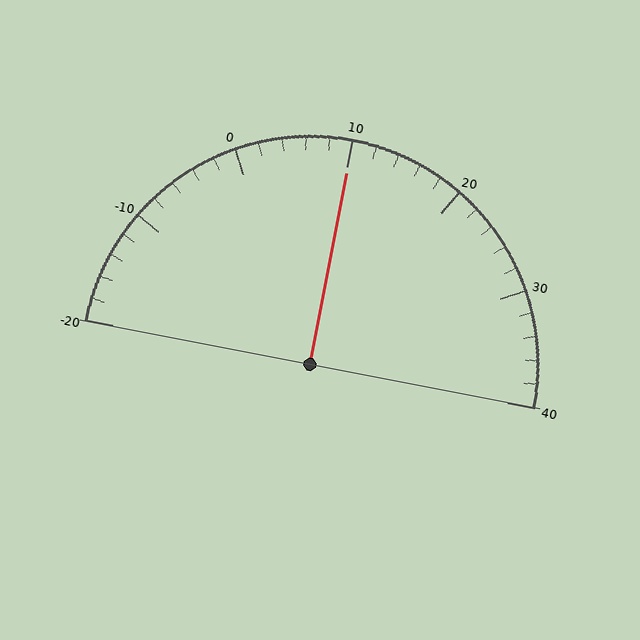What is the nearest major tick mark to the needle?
The nearest major tick mark is 10.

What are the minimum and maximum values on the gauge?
The gauge ranges from -20 to 40.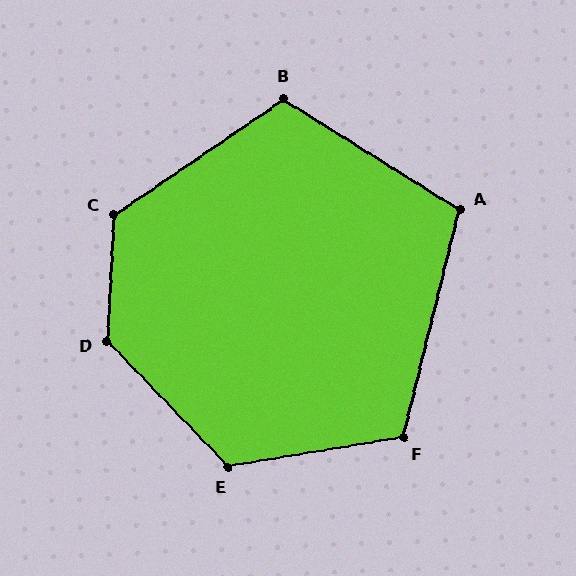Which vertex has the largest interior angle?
D, at approximately 133 degrees.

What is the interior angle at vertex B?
Approximately 114 degrees (obtuse).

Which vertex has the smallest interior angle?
A, at approximately 108 degrees.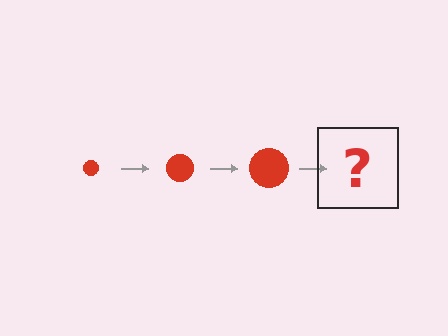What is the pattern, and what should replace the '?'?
The pattern is that the circle gets progressively larger each step. The '?' should be a red circle, larger than the previous one.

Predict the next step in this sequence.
The next step is a red circle, larger than the previous one.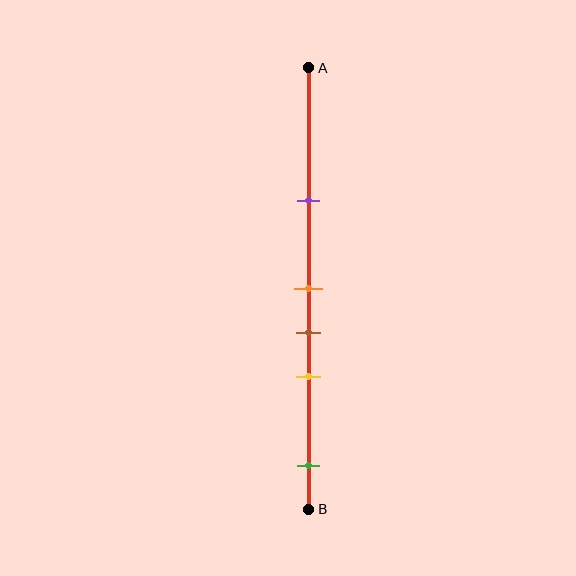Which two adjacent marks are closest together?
The orange and brown marks are the closest adjacent pair.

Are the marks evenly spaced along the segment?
No, the marks are not evenly spaced.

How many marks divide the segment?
There are 5 marks dividing the segment.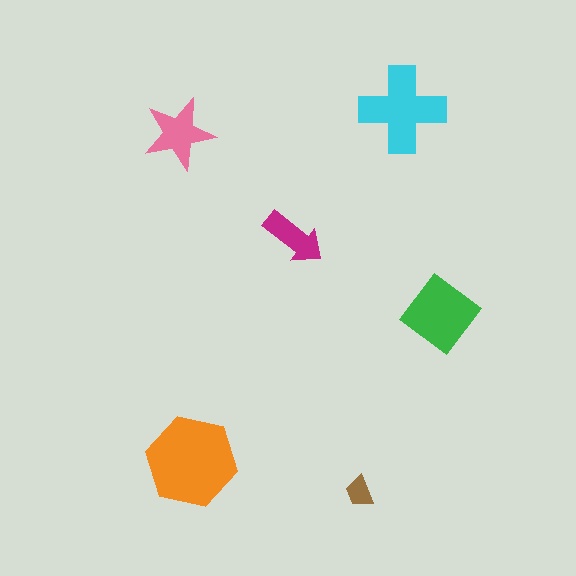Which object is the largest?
The orange hexagon.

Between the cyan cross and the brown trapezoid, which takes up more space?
The cyan cross.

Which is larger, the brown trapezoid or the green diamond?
The green diamond.